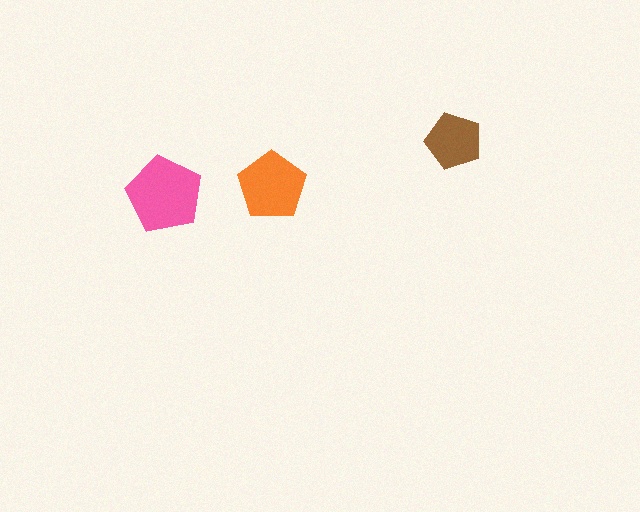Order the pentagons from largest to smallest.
the pink one, the orange one, the brown one.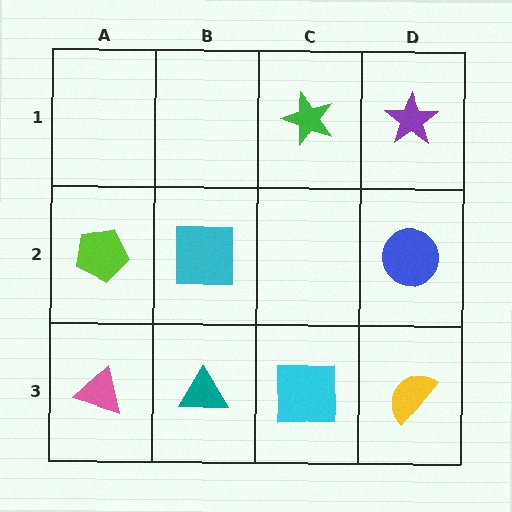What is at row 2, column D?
A blue circle.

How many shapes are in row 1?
2 shapes.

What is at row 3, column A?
A pink triangle.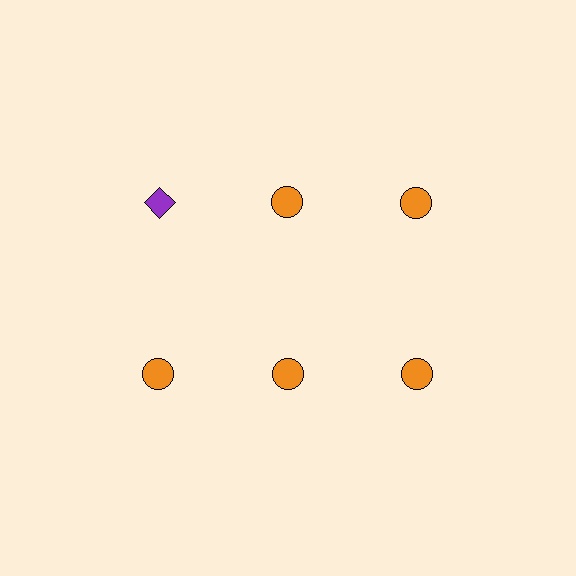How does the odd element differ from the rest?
It differs in both color (purple instead of orange) and shape (diamond instead of circle).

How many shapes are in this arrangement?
There are 6 shapes arranged in a grid pattern.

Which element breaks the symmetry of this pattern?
The purple diamond in the top row, leftmost column breaks the symmetry. All other shapes are orange circles.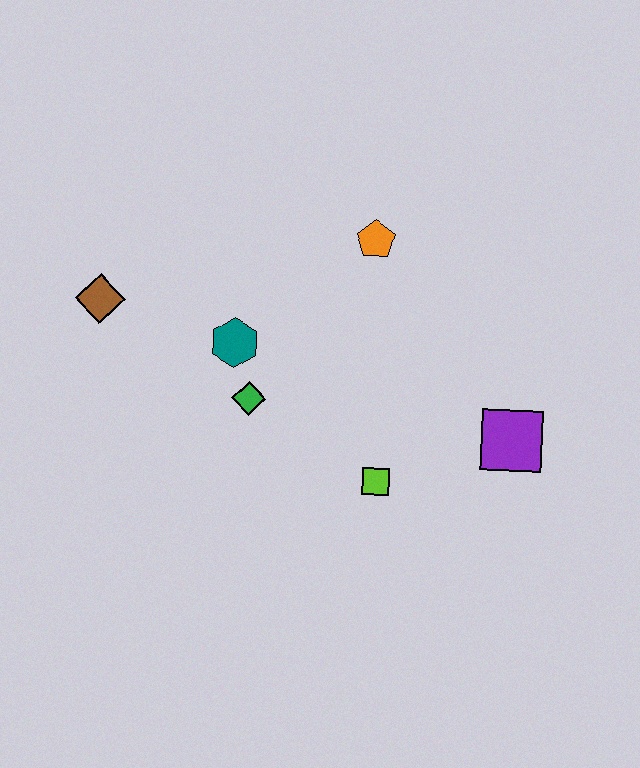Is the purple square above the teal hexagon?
No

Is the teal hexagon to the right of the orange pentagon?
No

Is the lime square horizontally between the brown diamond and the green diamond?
No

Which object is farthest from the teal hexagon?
The purple square is farthest from the teal hexagon.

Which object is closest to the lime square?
The purple square is closest to the lime square.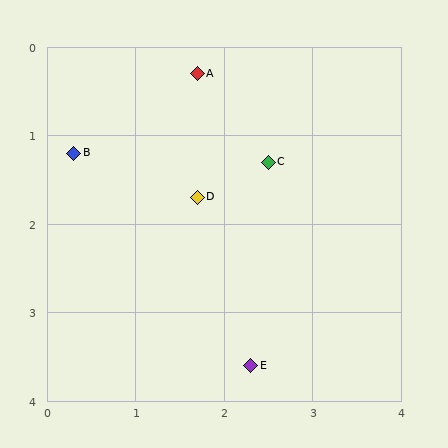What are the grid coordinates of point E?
Point E is at approximately (2.3, 3.6).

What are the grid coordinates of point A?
Point A is at approximately (1.7, 0.3).